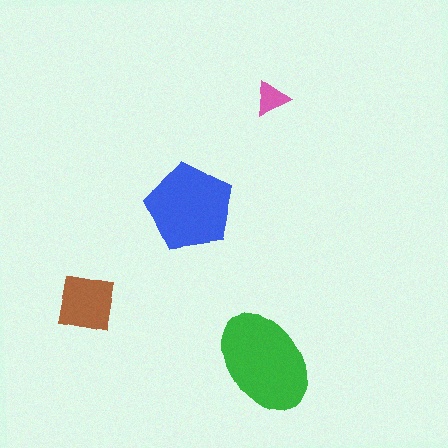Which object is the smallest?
The pink triangle.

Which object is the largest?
The green ellipse.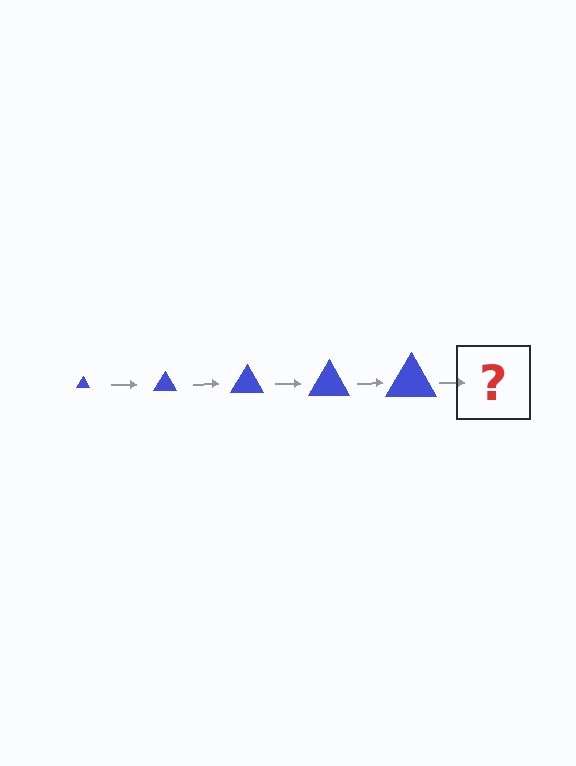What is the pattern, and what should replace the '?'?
The pattern is that the triangle gets progressively larger each step. The '?' should be a blue triangle, larger than the previous one.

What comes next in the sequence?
The next element should be a blue triangle, larger than the previous one.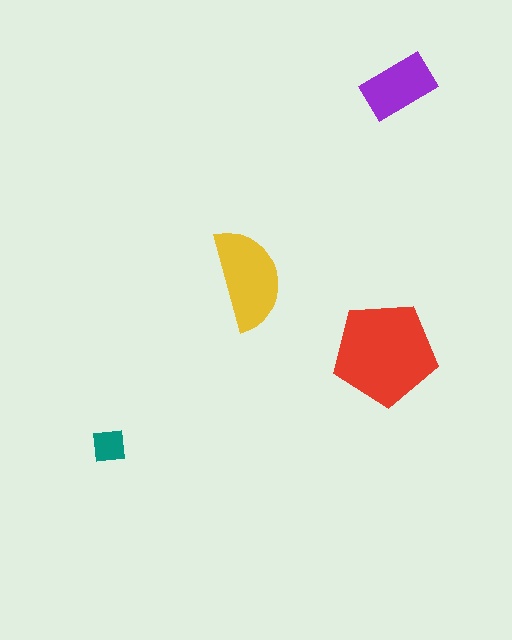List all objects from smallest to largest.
The teal square, the purple rectangle, the yellow semicircle, the red pentagon.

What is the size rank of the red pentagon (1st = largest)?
1st.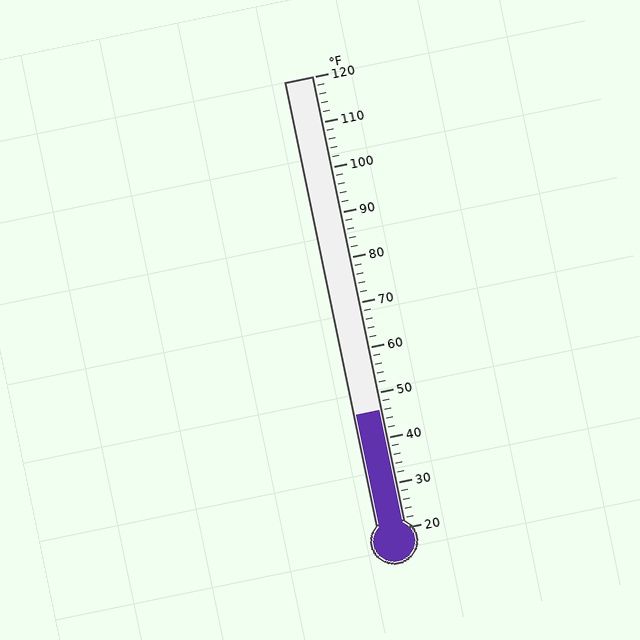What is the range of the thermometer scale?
The thermometer scale ranges from 20°F to 120°F.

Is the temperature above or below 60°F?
The temperature is below 60°F.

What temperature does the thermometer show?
The thermometer shows approximately 46°F.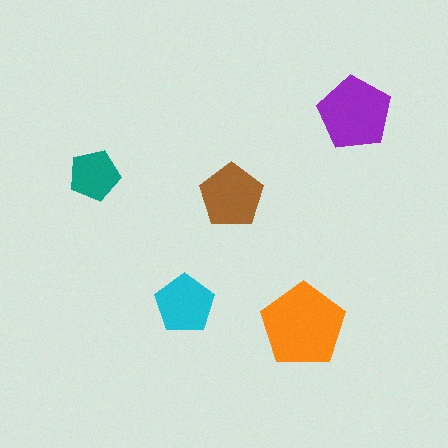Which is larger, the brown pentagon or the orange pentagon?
The orange one.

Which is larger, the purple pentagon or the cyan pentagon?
The purple one.